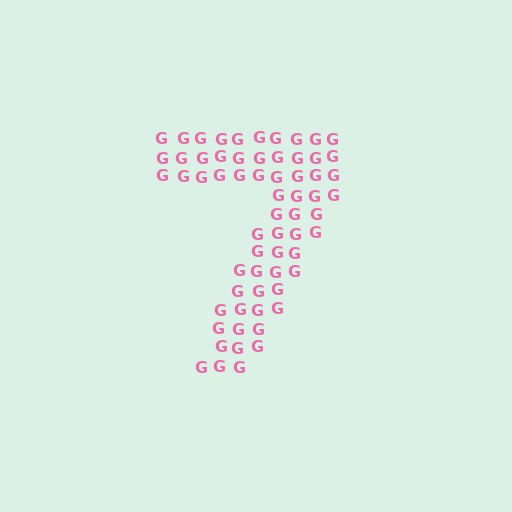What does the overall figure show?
The overall figure shows the digit 7.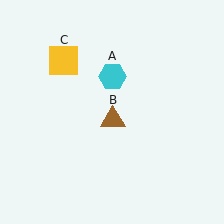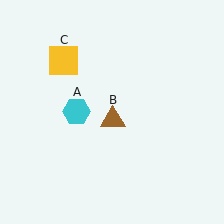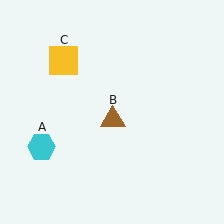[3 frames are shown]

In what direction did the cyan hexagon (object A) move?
The cyan hexagon (object A) moved down and to the left.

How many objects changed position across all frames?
1 object changed position: cyan hexagon (object A).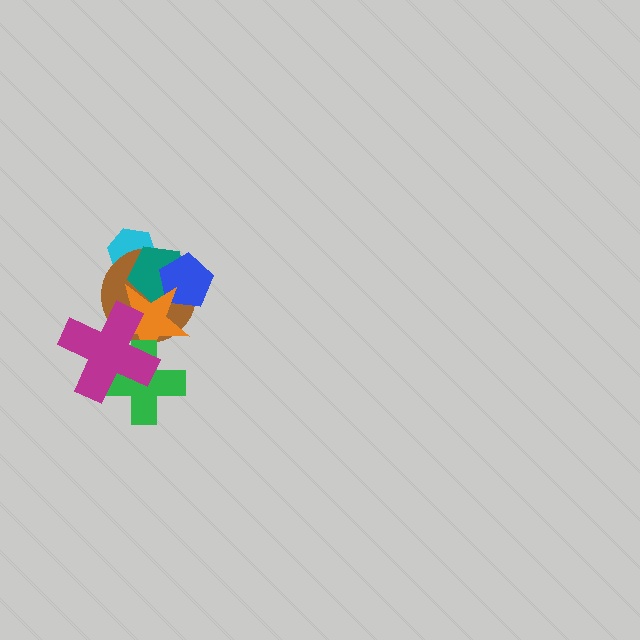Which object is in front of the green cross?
The magenta cross is in front of the green cross.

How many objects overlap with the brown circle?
5 objects overlap with the brown circle.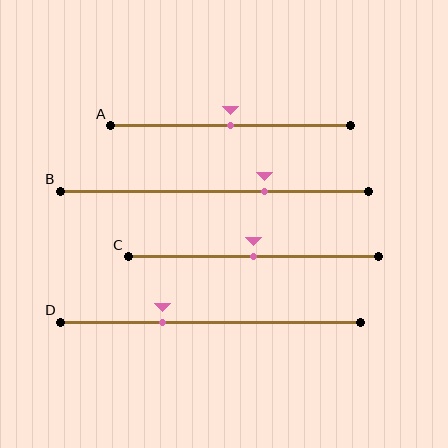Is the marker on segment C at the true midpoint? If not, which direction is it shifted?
Yes, the marker on segment C is at the true midpoint.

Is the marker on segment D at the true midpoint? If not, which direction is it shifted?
No, the marker on segment D is shifted to the left by about 16% of the segment length.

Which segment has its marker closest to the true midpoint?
Segment A has its marker closest to the true midpoint.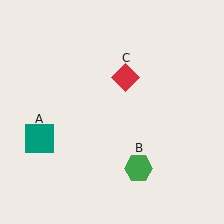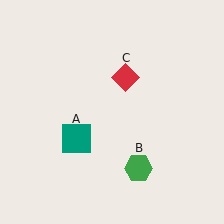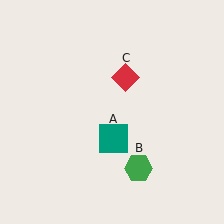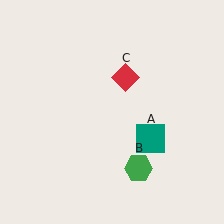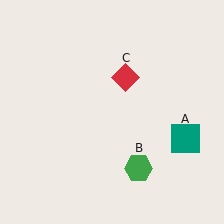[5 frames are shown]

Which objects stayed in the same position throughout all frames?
Green hexagon (object B) and red diamond (object C) remained stationary.